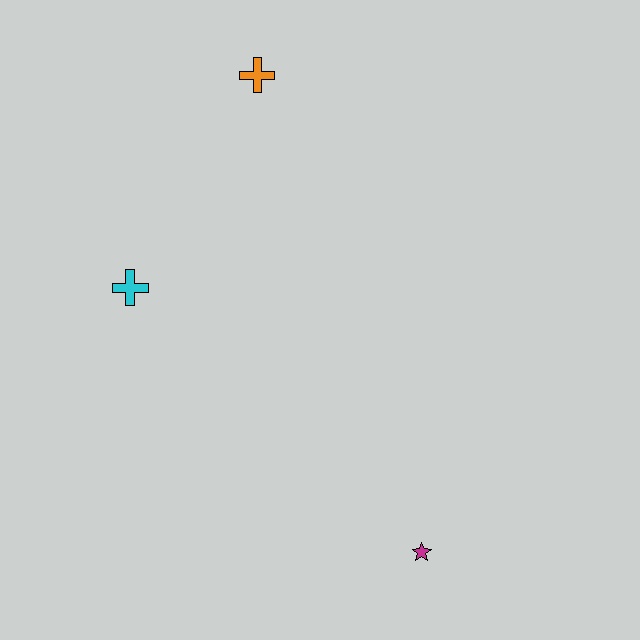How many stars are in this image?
There is 1 star.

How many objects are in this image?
There are 3 objects.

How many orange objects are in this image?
There is 1 orange object.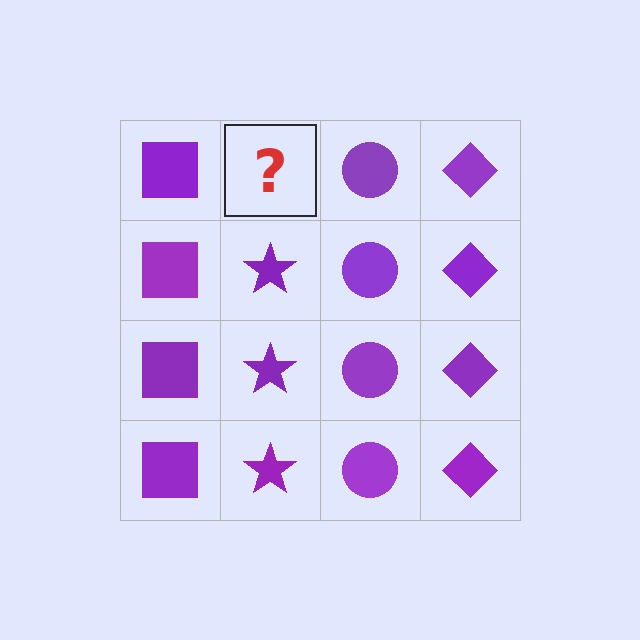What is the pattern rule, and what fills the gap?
The rule is that each column has a consistent shape. The gap should be filled with a purple star.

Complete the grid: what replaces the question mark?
The question mark should be replaced with a purple star.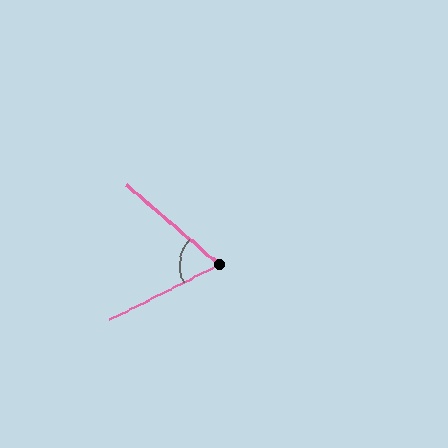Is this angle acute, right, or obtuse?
It is acute.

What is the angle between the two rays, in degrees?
Approximately 67 degrees.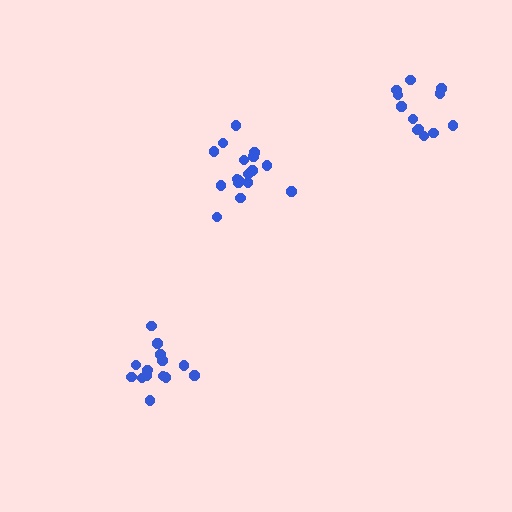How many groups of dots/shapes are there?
There are 3 groups.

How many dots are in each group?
Group 1: 12 dots, Group 2: 14 dots, Group 3: 17 dots (43 total).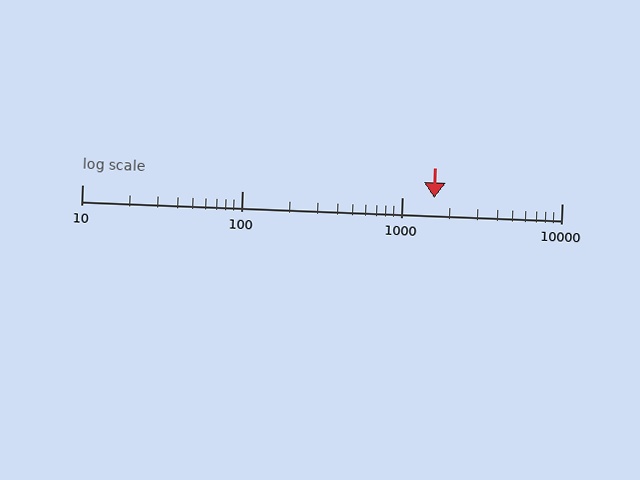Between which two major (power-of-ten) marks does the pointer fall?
The pointer is between 1000 and 10000.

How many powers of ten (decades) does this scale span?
The scale spans 3 decades, from 10 to 10000.